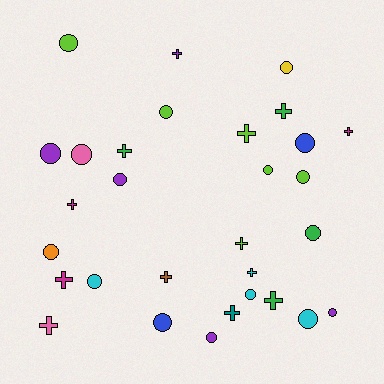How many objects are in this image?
There are 30 objects.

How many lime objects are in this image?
There are 6 lime objects.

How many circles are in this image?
There are 17 circles.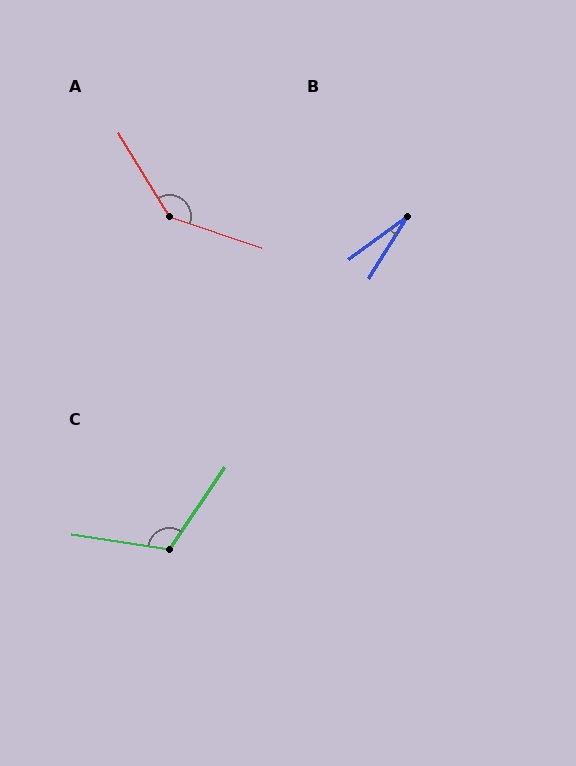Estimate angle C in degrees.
Approximately 116 degrees.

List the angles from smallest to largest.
B (22°), C (116°), A (140°).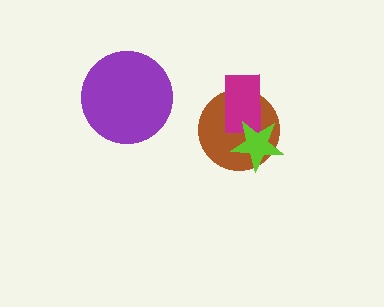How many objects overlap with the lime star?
2 objects overlap with the lime star.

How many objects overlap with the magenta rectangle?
2 objects overlap with the magenta rectangle.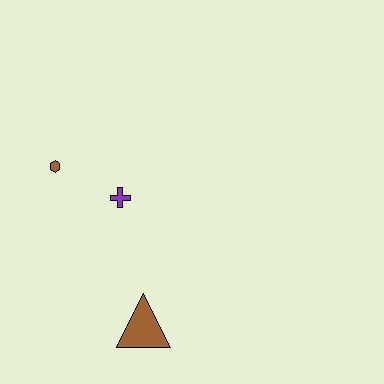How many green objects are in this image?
There are no green objects.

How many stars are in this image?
There are no stars.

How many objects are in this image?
There are 3 objects.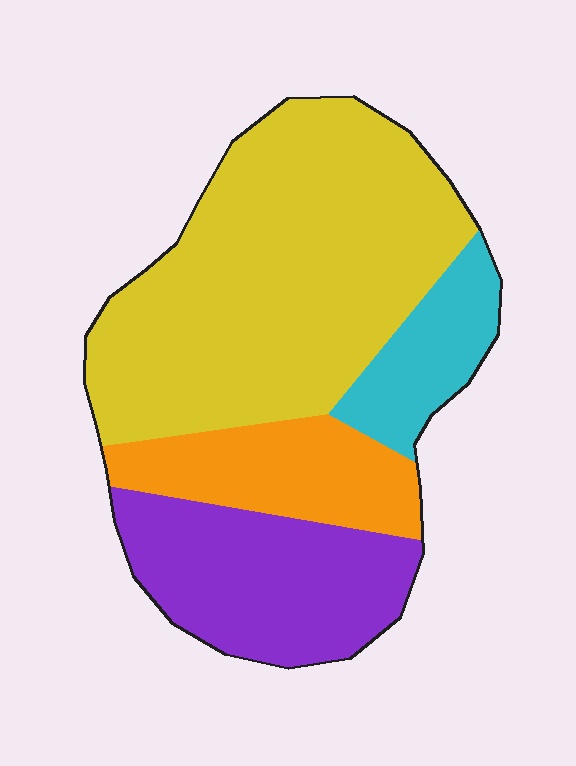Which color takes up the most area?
Yellow, at roughly 50%.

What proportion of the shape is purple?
Purple covers 23% of the shape.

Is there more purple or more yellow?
Yellow.